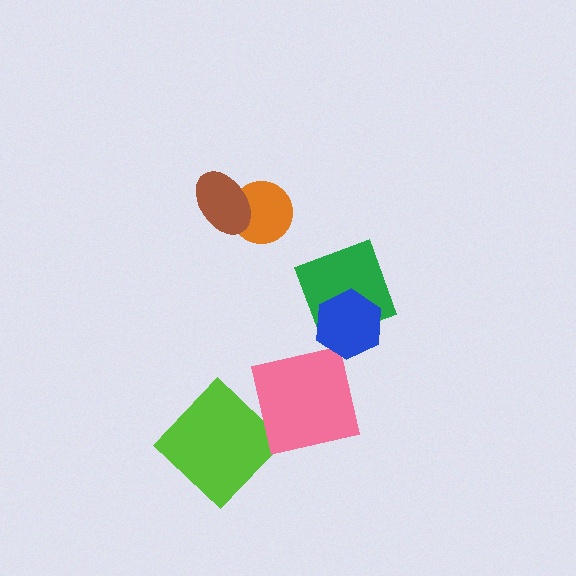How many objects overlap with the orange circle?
1 object overlaps with the orange circle.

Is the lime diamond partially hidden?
No, no other shape covers it.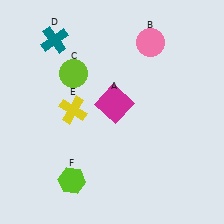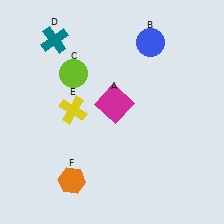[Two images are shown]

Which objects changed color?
B changed from pink to blue. F changed from lime to orange.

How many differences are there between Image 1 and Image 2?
There are 2 differences between the two images.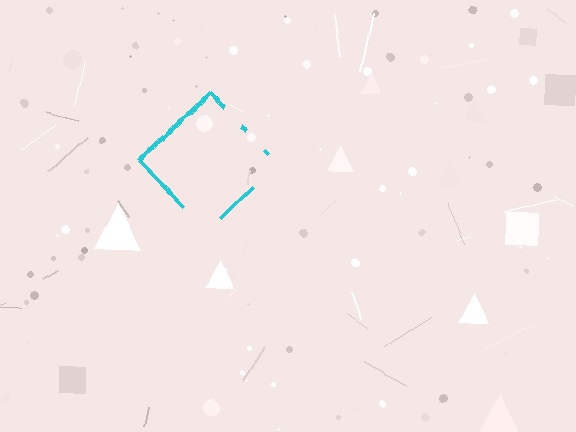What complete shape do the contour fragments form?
The contour fragments form a diamond.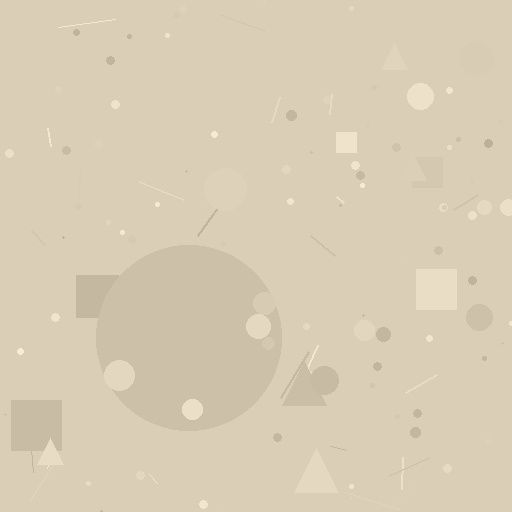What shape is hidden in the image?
A circle is hidden in the image.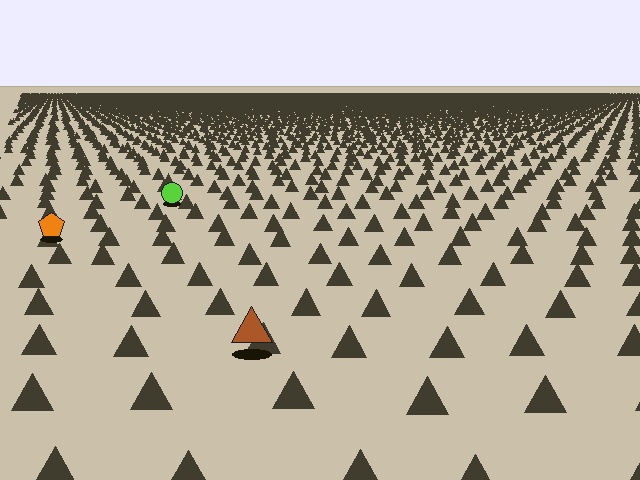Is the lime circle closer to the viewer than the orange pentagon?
No. The orange pentagon is closer — you can tell from the texture gradient: the ground texture is coarser near it.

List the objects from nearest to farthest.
From nearest to farthest: the brown triangle, the orange pentagon, the lime circle.